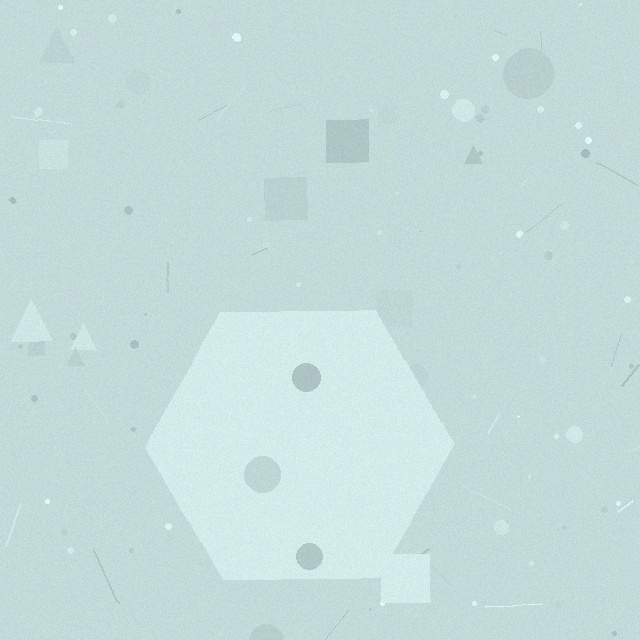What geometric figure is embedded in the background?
A hexagon is embedded in the background.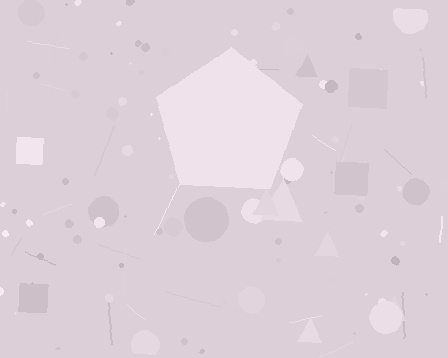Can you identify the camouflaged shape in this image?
The camouflaged shape is a pentagon.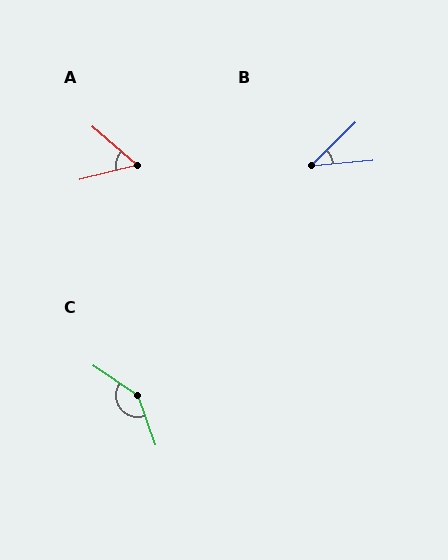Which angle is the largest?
C, at approximately 144 degrees.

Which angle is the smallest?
B, at approximately 38 degrees.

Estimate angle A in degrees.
Approximately 55 degrees.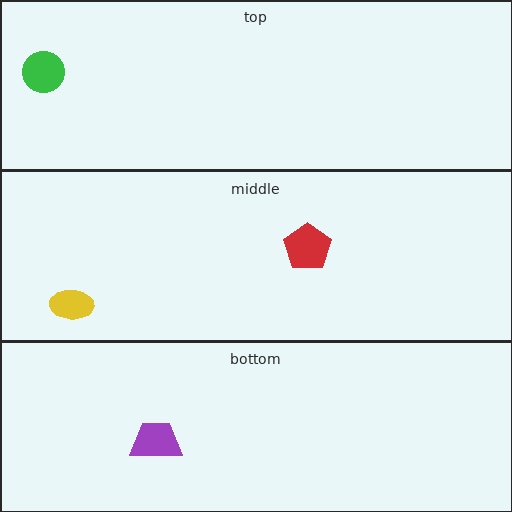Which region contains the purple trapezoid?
The bottom region.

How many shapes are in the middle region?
2.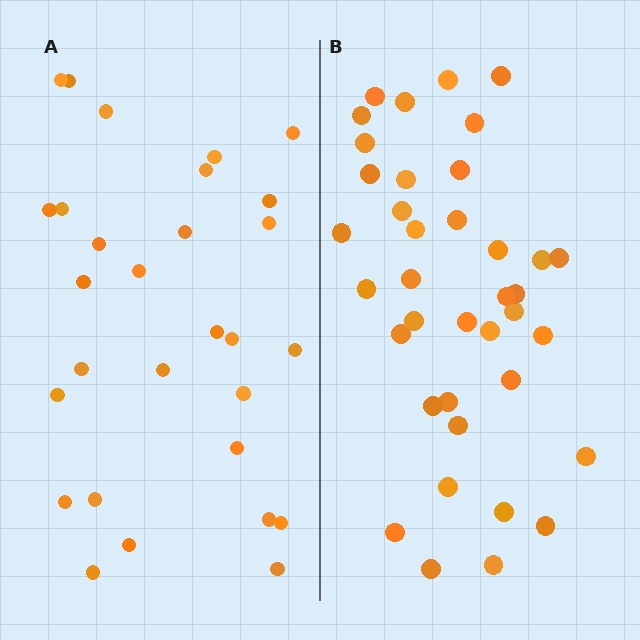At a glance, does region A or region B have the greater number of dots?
Region B (the right region) has more dots.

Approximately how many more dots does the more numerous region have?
Region B has roughly 8 or so more dots than region A.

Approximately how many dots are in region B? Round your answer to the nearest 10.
About 40 dots. (The exact count is 38, which rounds to 40.)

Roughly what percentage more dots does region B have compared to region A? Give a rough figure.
About 30% more.